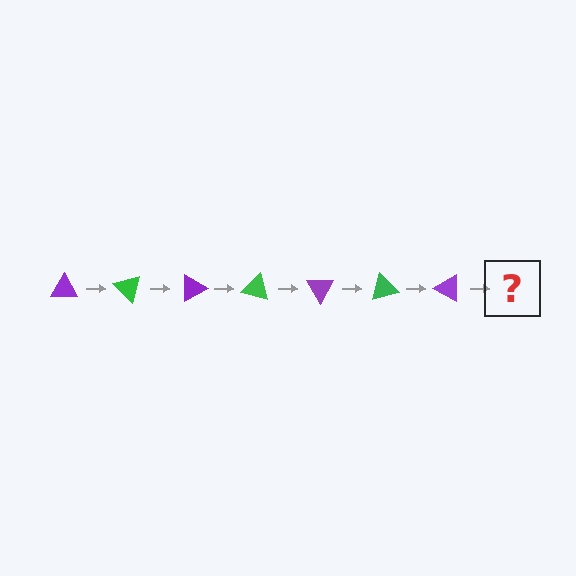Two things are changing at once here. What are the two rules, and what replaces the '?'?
The two rules are that it rotates 45 degrees each step and the color cycles through purple and green. The '?' should be a green triangle, rotated 315 degrees from the start.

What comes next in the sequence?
The next element should be a green triangle, rotated 315 degrees from the start.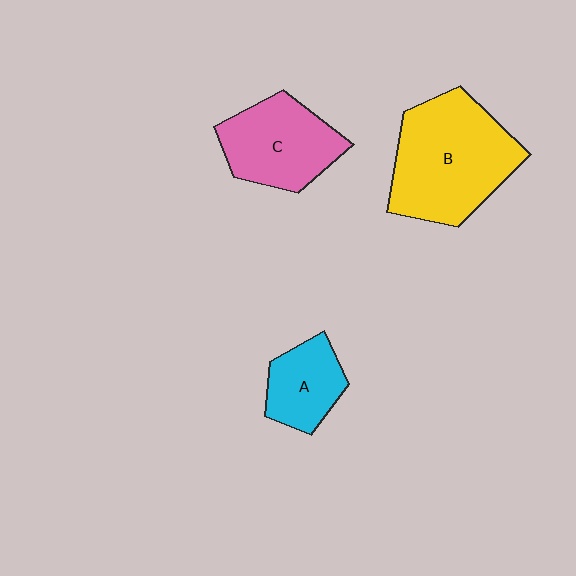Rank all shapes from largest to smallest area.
From largest to smallest: B (yellow), C (pink), A (cyan).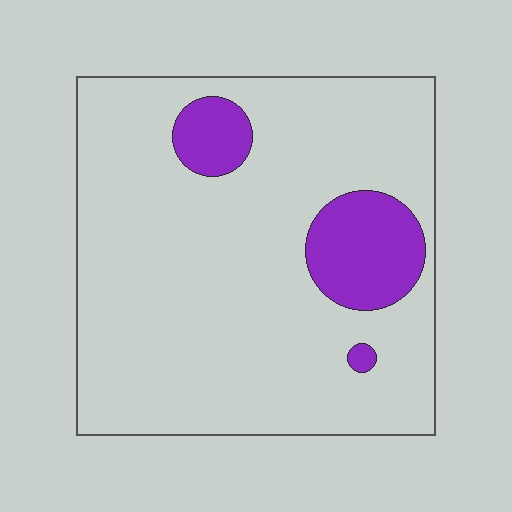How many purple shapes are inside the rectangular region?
3.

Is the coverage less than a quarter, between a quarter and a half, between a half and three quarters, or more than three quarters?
Less than a quarter.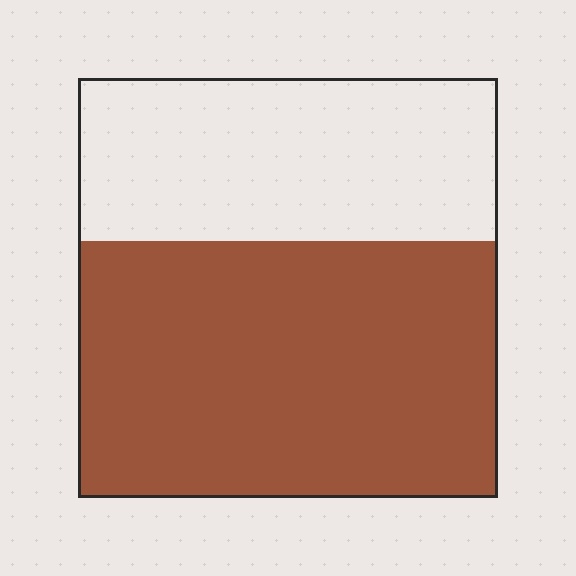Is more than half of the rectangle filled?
Yes.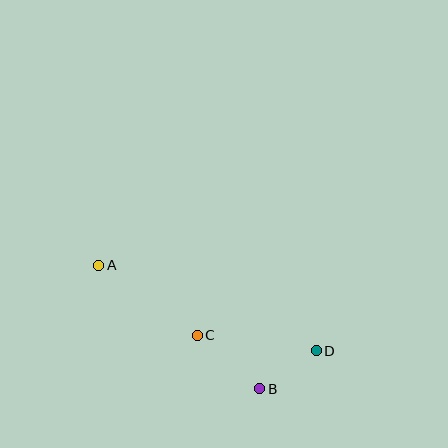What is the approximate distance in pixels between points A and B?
The distance between A and B is approximately 203 pixels.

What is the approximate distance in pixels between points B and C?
The distance between B and C is approximately 82 pixels.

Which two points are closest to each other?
Points B and D are closest to each other.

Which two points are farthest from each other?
Points A and D are farthest from each other.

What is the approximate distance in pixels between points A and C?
The distance between A and C is approximately 121 pixels.